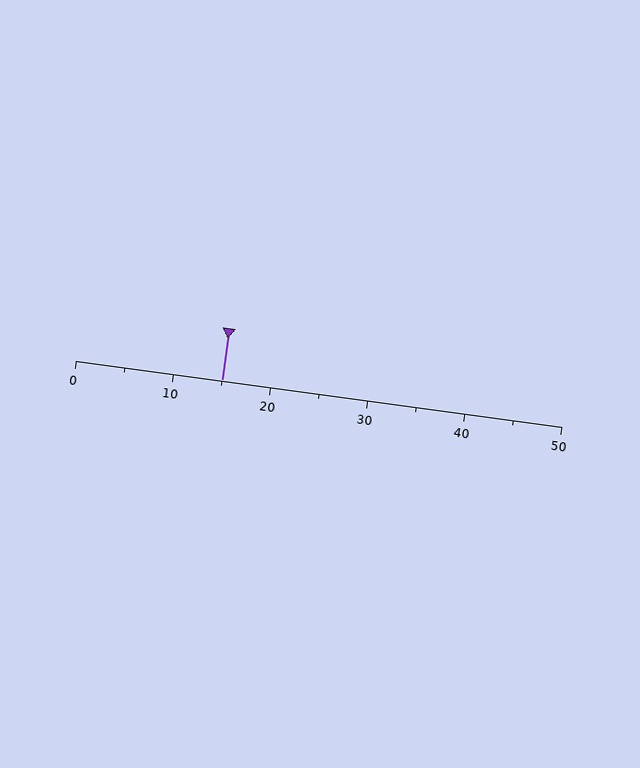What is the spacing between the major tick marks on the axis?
The major ticks are spaced 10 apart.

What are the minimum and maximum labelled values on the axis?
The axis runs from 0 to 50.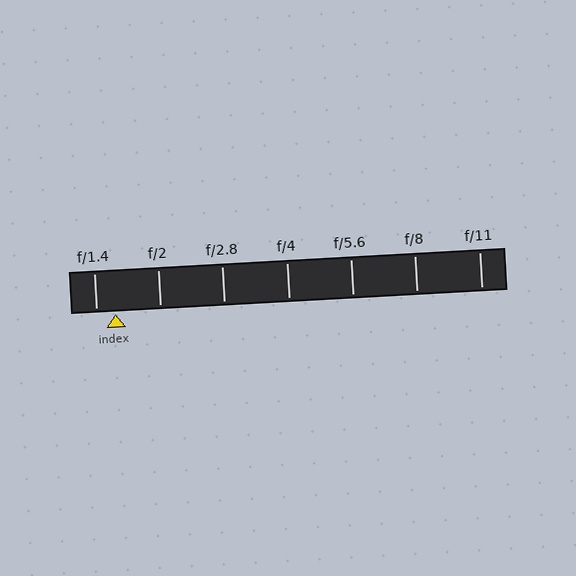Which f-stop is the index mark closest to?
The index mark is closest to f/1.4.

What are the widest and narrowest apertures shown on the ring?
The widest aperture shown is f/1.4 and the narrowest is f/11.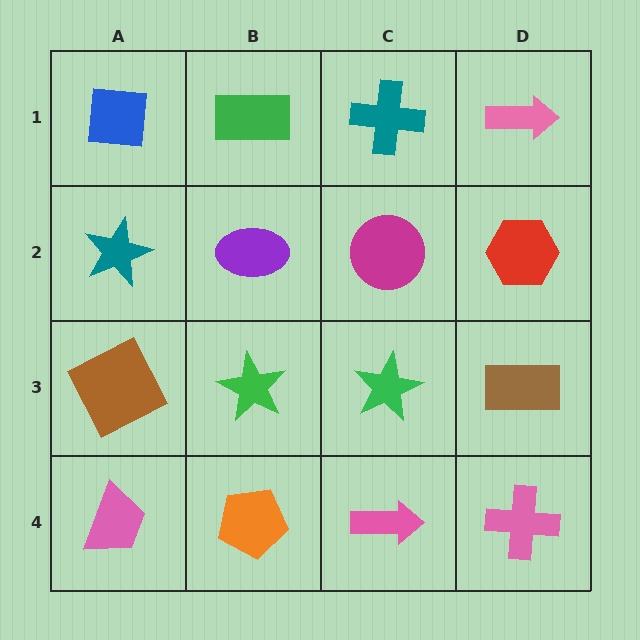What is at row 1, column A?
A blue square.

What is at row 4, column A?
A pink trapezoid.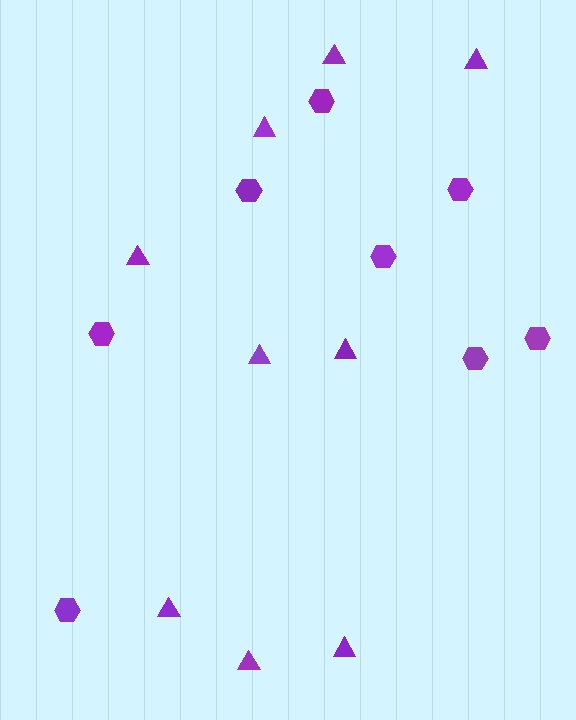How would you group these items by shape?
There are 2 groups: one group of triangles (9) and one group of hexagons (8).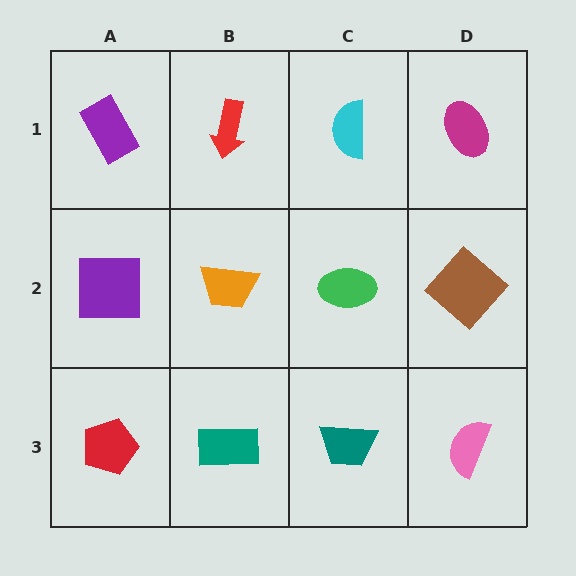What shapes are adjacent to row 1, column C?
A green ellipse (row 2, column C), a red arrow (row 1, column B), a magenta ellipse (row 1, column D).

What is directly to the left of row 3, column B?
A red pentagon.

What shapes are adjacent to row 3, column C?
A green ellipse (row 2, column C), a teal rectangle (row 3, column B), a pink semicircle (row 3, column D).